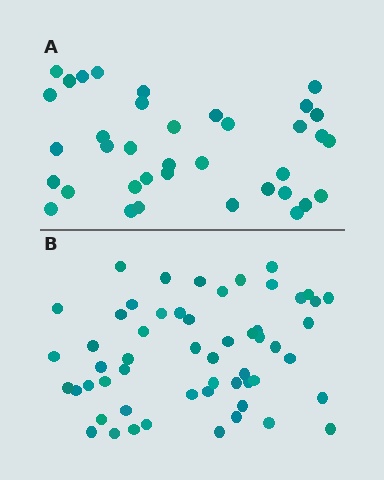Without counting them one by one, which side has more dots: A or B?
Region B (the bottom region) has more dots.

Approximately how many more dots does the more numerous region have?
Region B has approximately 20 more dots than region A.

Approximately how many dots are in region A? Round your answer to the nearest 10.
About 40 dots. (The exact count is 37, which rounds to 40.)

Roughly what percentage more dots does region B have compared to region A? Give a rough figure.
About 50% more.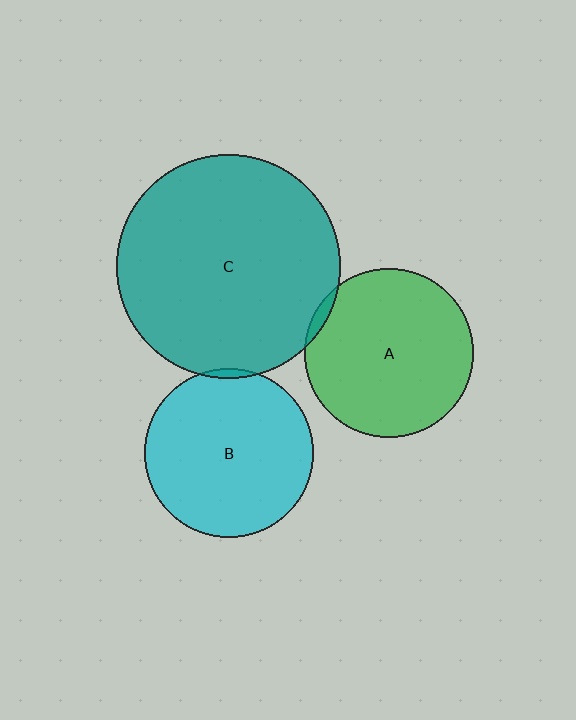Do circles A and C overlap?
Yes.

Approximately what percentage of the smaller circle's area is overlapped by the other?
Approximately 5%.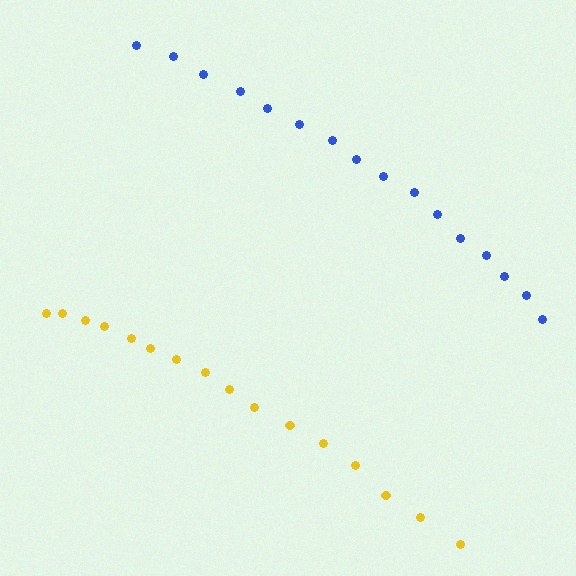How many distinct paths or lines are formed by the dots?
There are 2 distinct paths.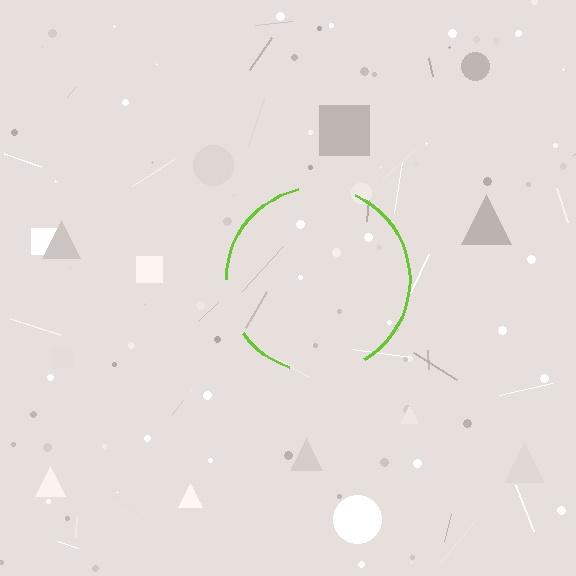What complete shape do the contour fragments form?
The contour fragments form a circle.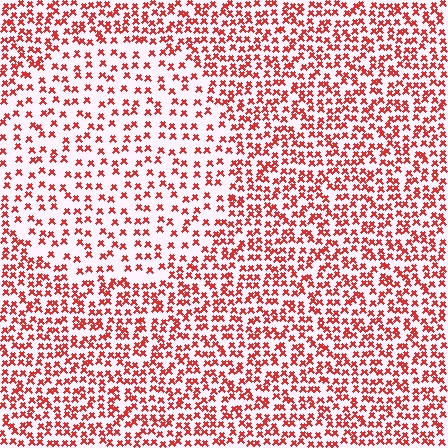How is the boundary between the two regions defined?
The boundary is defined by a change in element density (approximately 1.9x ratio). All elements are the same color, size, and shape.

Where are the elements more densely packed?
The elements are more densely packed outside the circle boundary.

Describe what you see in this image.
The image contains small red elements arranged at two different densities. A circle-shaped region is visible where the elements are less densely packed than the surrounding area.